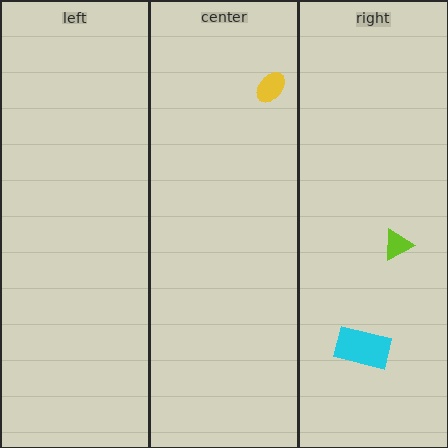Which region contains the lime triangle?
The right region.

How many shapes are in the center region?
1.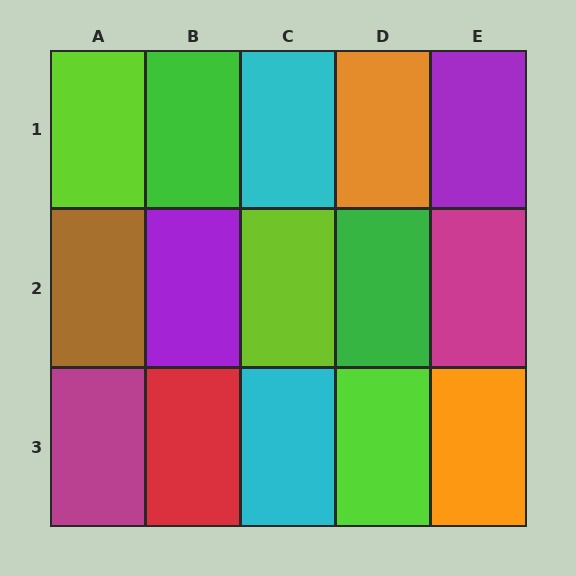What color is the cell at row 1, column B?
Green.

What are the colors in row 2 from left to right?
Brown, purple, lime, green, magenta.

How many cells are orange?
2 cells are orange.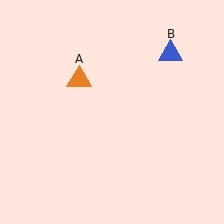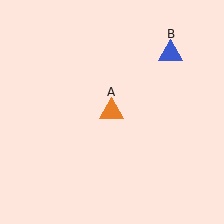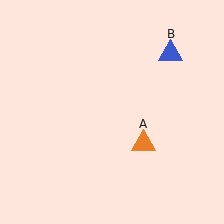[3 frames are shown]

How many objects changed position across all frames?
1 object changed position: orange triangle (object A).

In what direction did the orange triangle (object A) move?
The orange triangle (object A) moved down and to the right.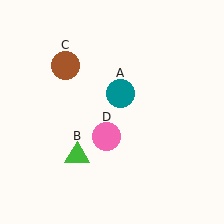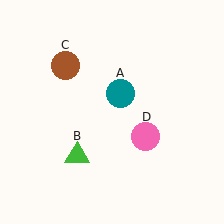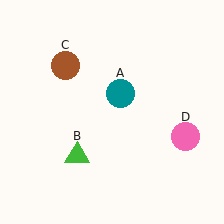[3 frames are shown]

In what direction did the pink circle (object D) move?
The pink circle (object D) moved right.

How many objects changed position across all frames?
1 object changed position: pink circle (object D).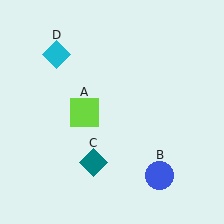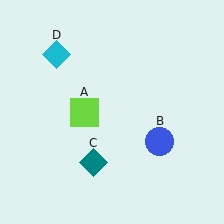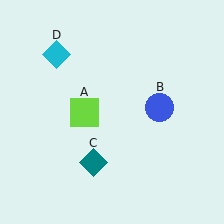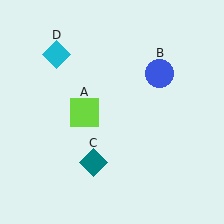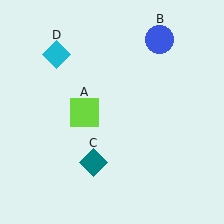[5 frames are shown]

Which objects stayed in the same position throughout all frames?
Lime square (object A) and teal diamond (object C) and cyan diamond (object D) remained stationary.